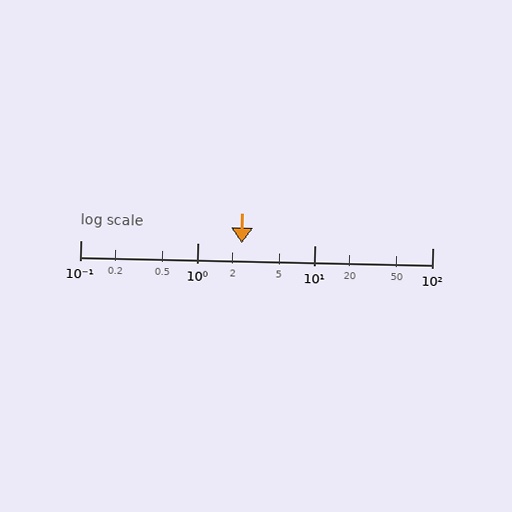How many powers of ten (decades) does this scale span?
The scale spans 3 decades, from 0.1 to 100.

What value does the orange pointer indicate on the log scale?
The pointer indicates approximately 2.4.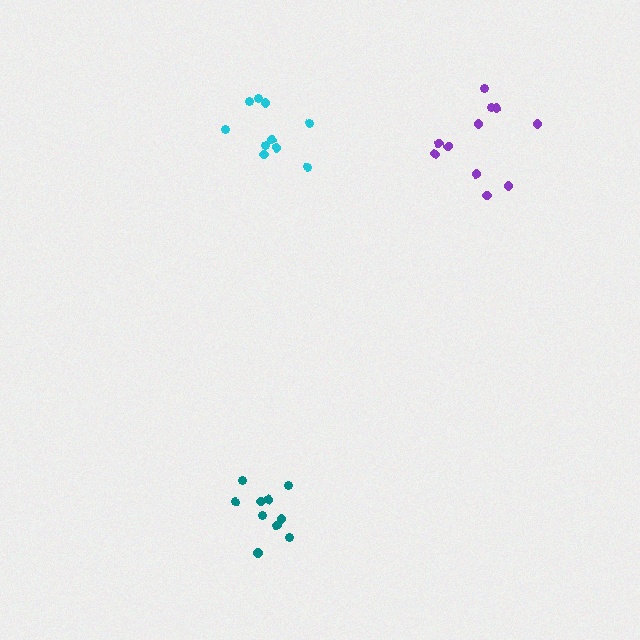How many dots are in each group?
Group 1: 10 dots, Group 2: 11 dots, Group 3: 10 dots (31 total).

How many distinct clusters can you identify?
There are 3 distinct clusters.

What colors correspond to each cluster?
The clusters are colored: cyan, purple, teal.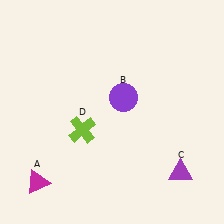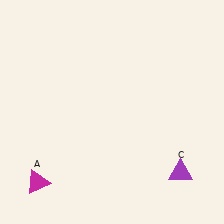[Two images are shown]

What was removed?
The lime cross (D), the purple circle (B) were removed in Image 2.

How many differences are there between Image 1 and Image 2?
There are 2 differences between the two images.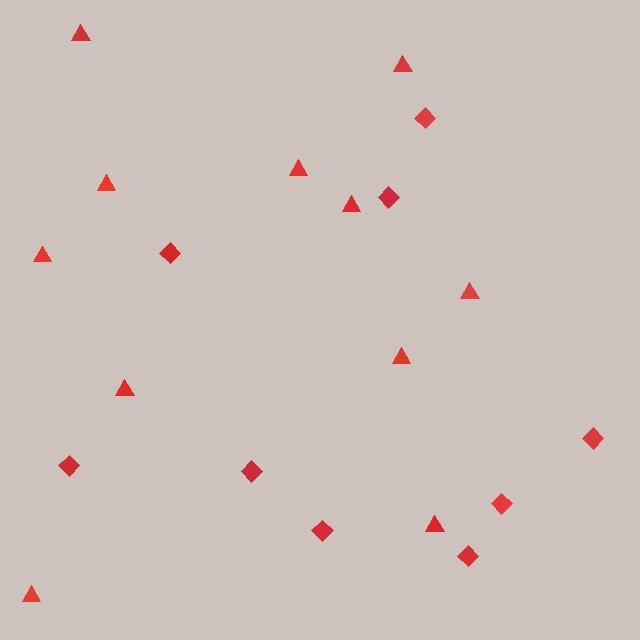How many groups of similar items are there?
There are 2 groups: one group of triangles (11) and one group of diamonds (9).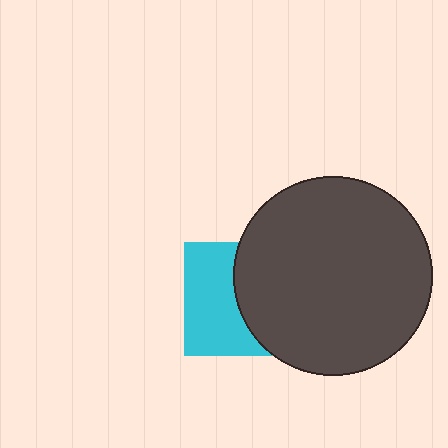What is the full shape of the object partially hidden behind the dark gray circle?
The partially hidden object is a cyan square.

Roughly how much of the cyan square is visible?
About half of it is visible (roughly 50%).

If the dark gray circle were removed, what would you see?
You would see the complete cyan square.